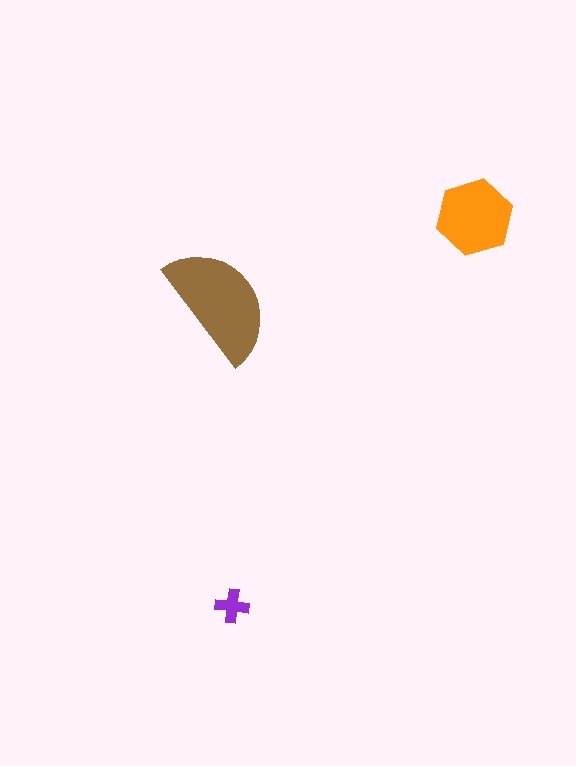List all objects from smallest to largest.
The purple cross, the orange hexagon, the brown semicircle.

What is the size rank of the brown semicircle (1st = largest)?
1st.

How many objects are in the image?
There are 3 objects in the image.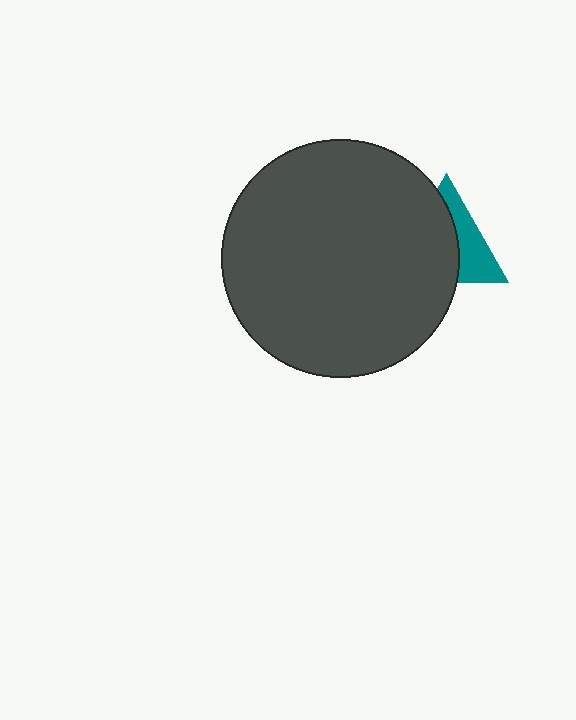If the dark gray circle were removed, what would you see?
You would see the complete teal triangle.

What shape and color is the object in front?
The object in front is a dark gray circle.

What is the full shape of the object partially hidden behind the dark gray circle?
The partially hidden object is a teal triangle.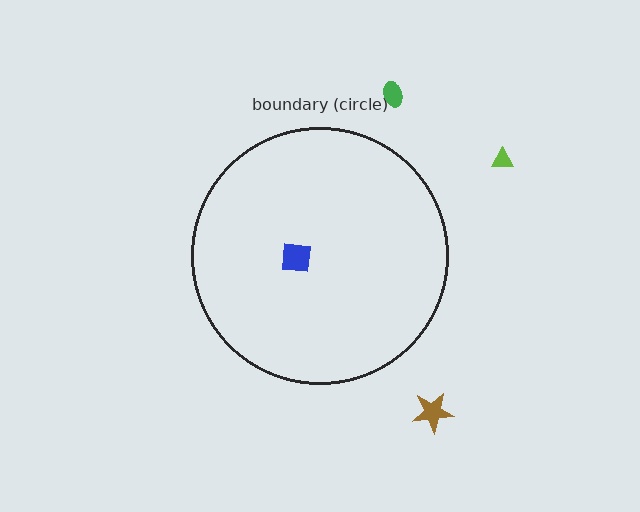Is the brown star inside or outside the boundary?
Outside.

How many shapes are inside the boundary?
1 inside, 3 outside.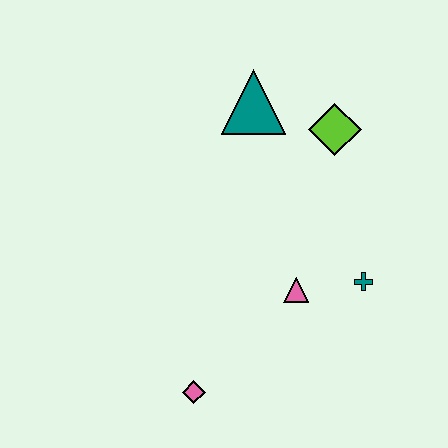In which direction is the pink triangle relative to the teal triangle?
The pink triangle is below the teal triangle.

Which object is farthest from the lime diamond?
The pink diamond is farthest from the lime diamond.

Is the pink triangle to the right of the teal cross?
No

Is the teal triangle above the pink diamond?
Yes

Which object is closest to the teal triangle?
The lime diamond is closest to the teal triangle.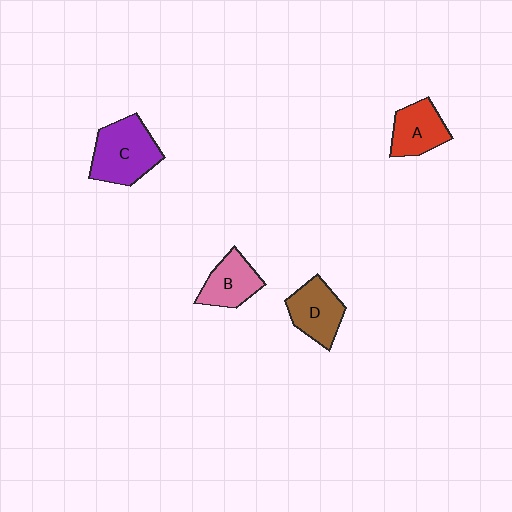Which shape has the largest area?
Shape C (purple).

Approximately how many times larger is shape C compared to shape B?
Approximately 1.5 times.